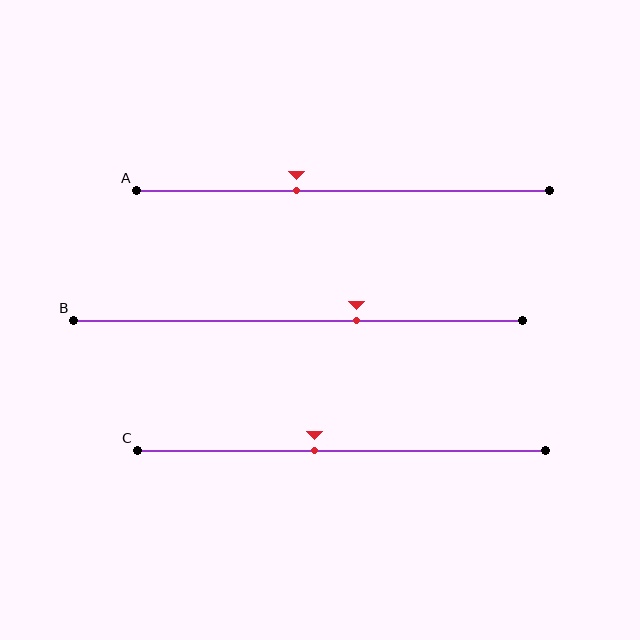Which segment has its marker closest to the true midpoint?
Segment C has its marker closest to the true midpoint.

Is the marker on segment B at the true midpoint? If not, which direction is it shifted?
No, the marker on segment B is shifted to the right by about 13% of the segment length.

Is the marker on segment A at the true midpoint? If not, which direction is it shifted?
No, the marker on segment A is shifted to the left by about 11% of the segment length.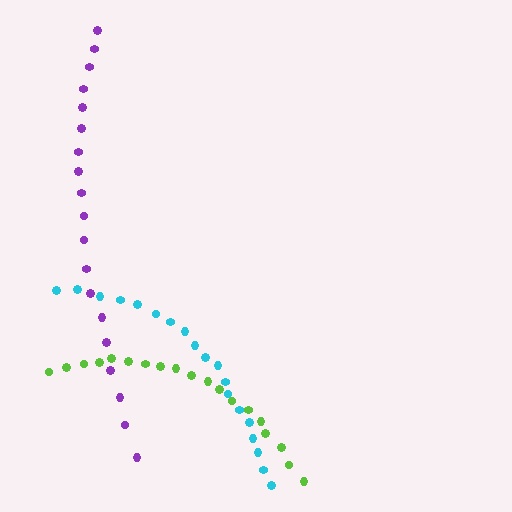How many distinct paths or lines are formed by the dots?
There are 3 distinct paths.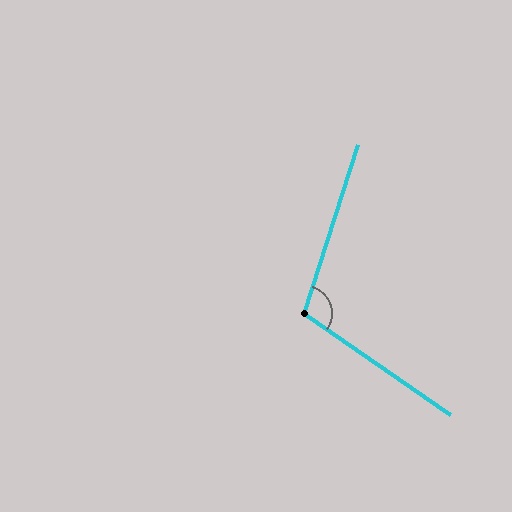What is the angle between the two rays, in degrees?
Approximately 107 degrees.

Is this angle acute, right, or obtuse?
It is obtuse.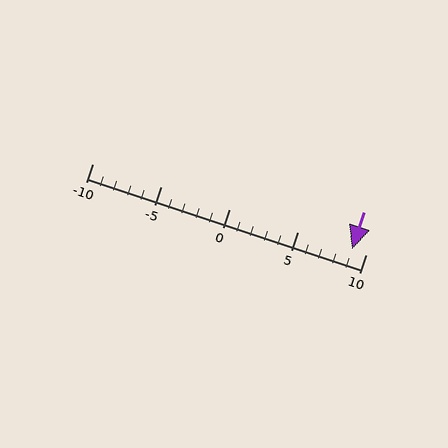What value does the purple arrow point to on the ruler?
The purple arrow points to approximately 9.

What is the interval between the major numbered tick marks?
The major tick marks are spaced 5 units apart.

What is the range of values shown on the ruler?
The ruler shows values from -10 to 10.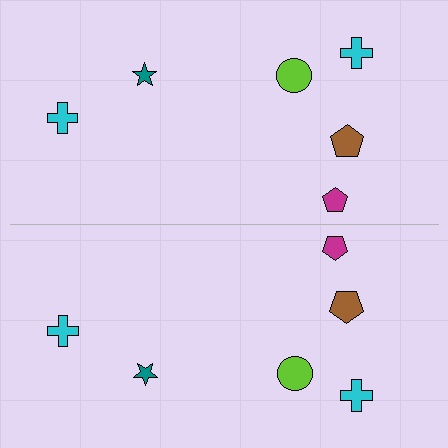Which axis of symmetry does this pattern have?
The pattern has a horizontal axis of symmetry running through the center of the image.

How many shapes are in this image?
There are 12 shapes in this image.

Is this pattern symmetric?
Yes, this pattern has bilateral (reflection) symmetry.